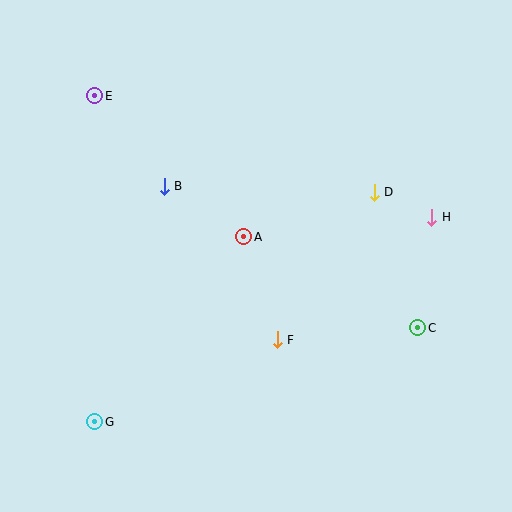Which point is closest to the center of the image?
Point A at (244, 237) is closest to the center.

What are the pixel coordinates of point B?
Point B is at (164, 186).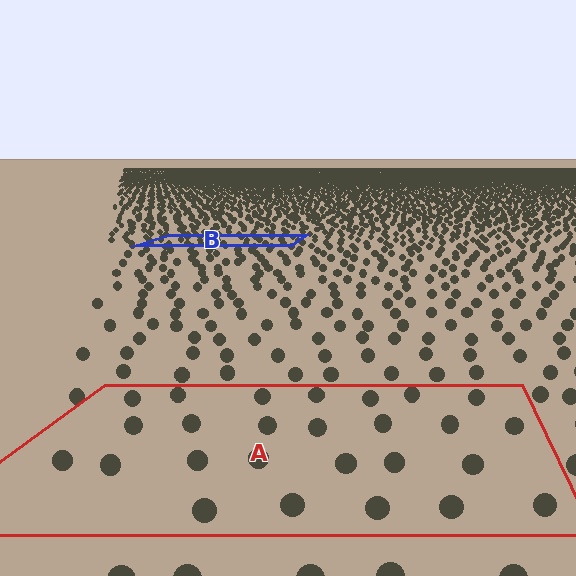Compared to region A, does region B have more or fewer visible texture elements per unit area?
Region B has more texture elements per unit area — they are packed more densely because it is farther away.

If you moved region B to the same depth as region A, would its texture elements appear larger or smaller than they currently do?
They would appear larger. At a closer depth, the same texture elements are projected at a bigger on-screen size.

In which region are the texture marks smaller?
The texture marks are smaller in region B, because it is farther away.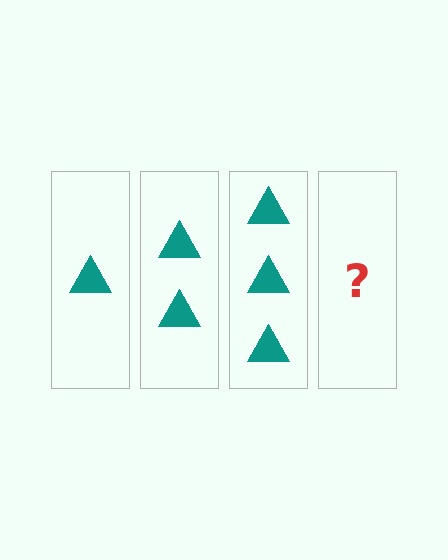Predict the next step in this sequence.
The next step is 4 triangles.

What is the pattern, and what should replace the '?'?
The pattern is that each step adds one more triangle. The '?' should be 4 triangles.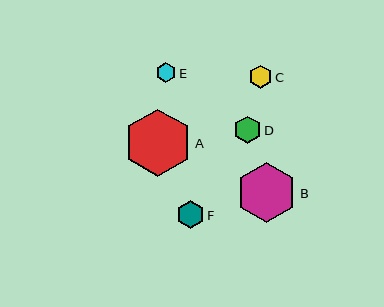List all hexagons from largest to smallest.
From largest to smallest: A, B, F, D, C, E.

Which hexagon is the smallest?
Hexagon E is the smallest with a size of approximately 20 pixels.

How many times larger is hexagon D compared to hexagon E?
Hexagon D is approximately 1.4 times the size of hexagon E.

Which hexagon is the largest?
Hexagon A is the largest with a size of approximately 67 pixels.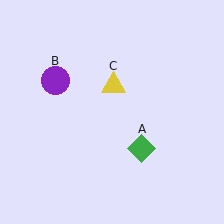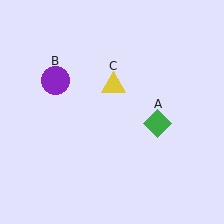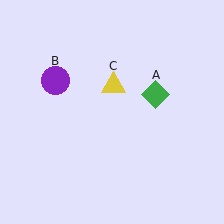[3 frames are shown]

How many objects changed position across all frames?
1 object changed position: green diamond (object A).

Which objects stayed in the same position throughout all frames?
Purple circle (object B) and yellow triangle (object C) remained stationary.